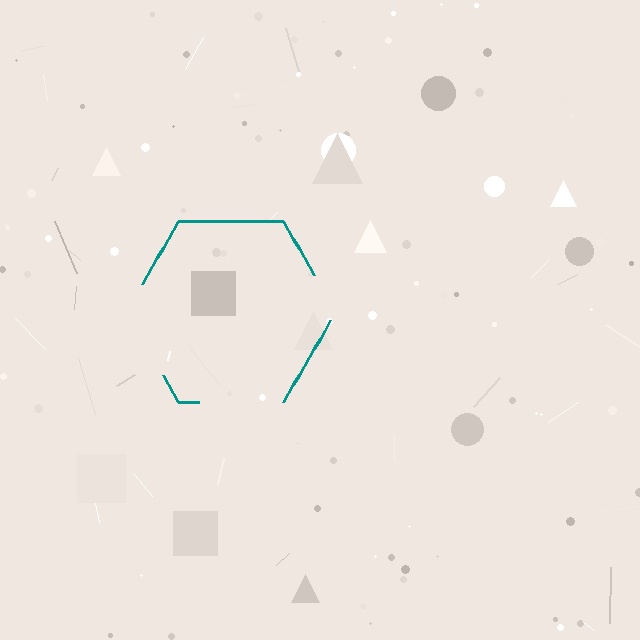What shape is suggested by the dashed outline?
The dashed outline suggests a hexagon.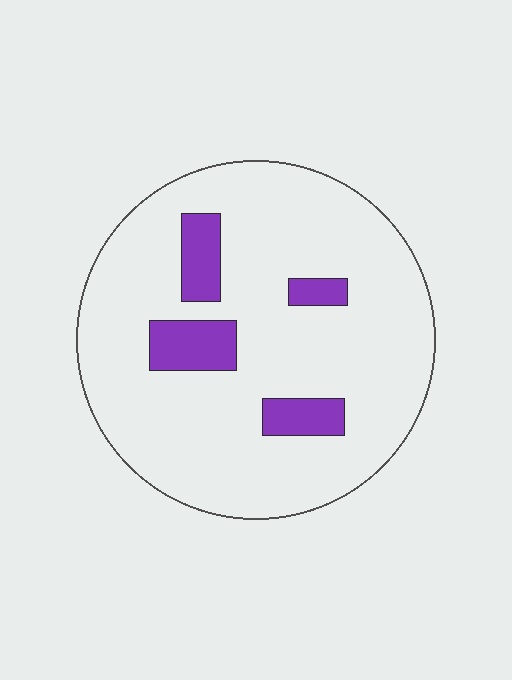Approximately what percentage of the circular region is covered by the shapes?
Approximately 15%.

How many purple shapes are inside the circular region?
4.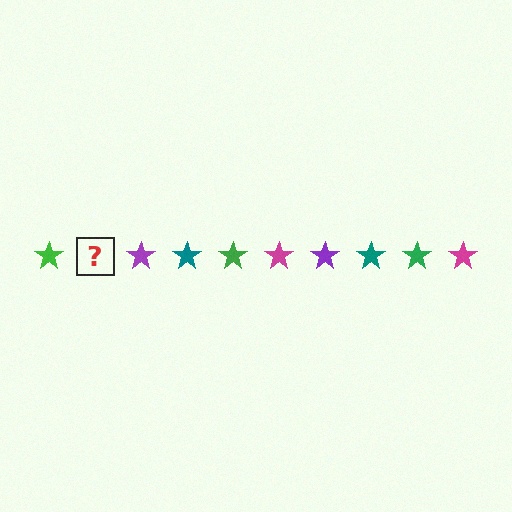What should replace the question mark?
The question mark should be replaced with a magenta star.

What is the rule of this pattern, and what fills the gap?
The rule is that the pattern cycles through green, magenta, purple, teal stars. The gap should be filled with a magenta star.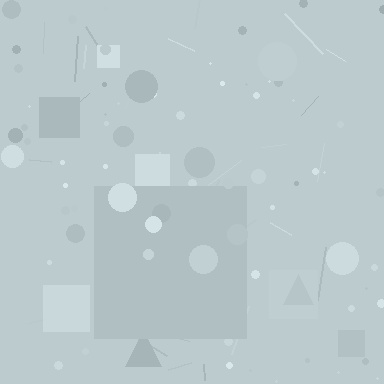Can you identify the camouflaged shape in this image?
The camouflaged shape is a square.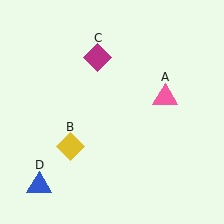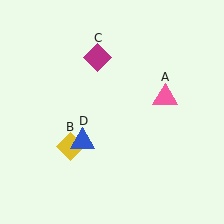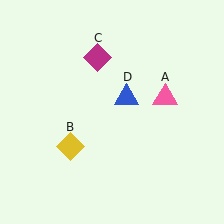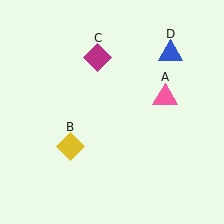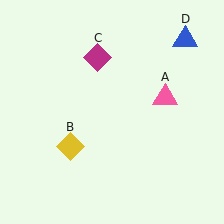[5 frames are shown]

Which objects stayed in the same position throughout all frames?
Pink triangle (object A) and yellow diamond (object B) and magenta diamond (object C) remained stationary.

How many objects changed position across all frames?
1 object changed position: blue triangle (object D).